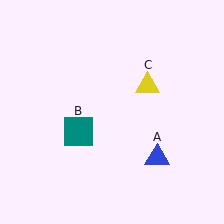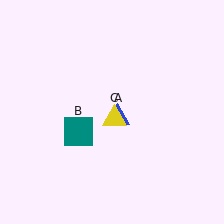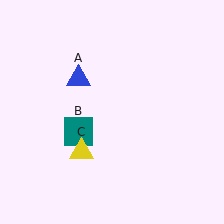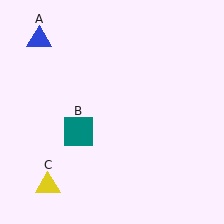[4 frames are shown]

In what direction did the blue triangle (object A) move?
The blue triangle (object A) moved up and to the left.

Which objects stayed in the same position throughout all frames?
Teal square (object B) remained stationary.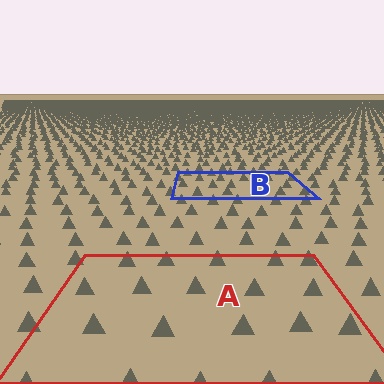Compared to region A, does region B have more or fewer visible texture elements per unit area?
Region B has more texture elements per unit area — they are packed more densely because it is farther away.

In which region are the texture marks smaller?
The texture marks are smaller in region B, because it is farther away.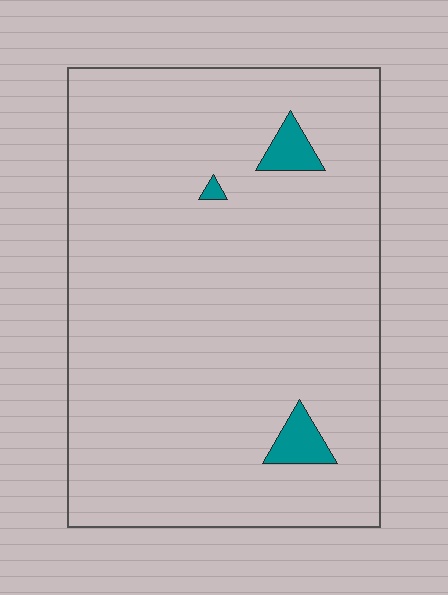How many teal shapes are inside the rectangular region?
3.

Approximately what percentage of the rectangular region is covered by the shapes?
Approximately 5%.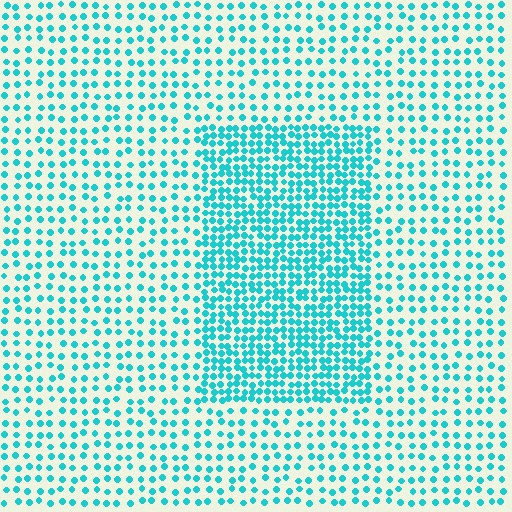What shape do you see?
I see a rectangle.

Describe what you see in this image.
The image contains small cyan elements arranged at two different densities. A rectangle-shaped region is visible where the elements are more densely packed than the surrounding area.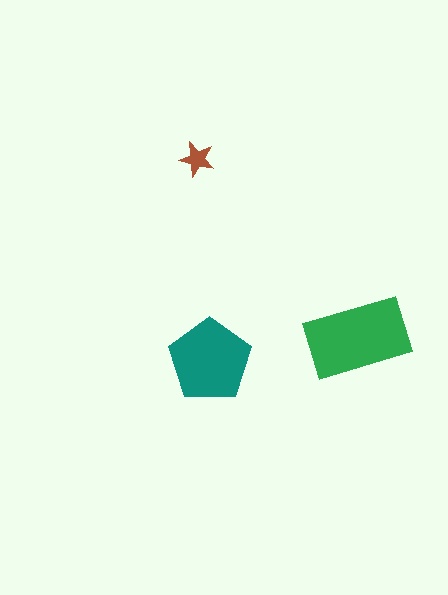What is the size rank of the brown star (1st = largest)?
3rd.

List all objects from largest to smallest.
The green rectangle, the teal pentagon, the brown star.